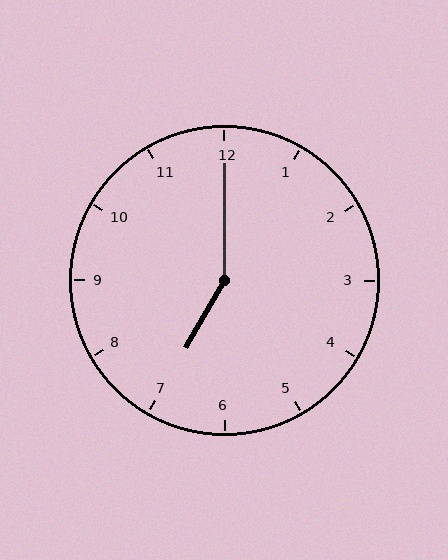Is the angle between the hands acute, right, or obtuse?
It is obtuse.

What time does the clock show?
7:00.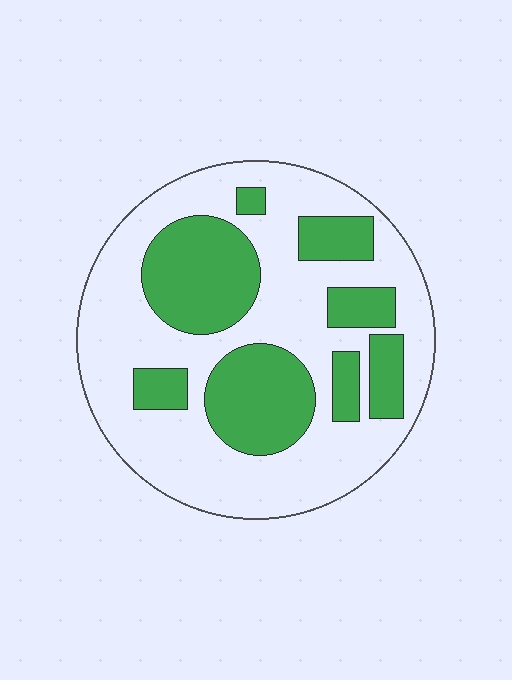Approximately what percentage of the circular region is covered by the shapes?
Approximately 35%.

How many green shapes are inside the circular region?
8.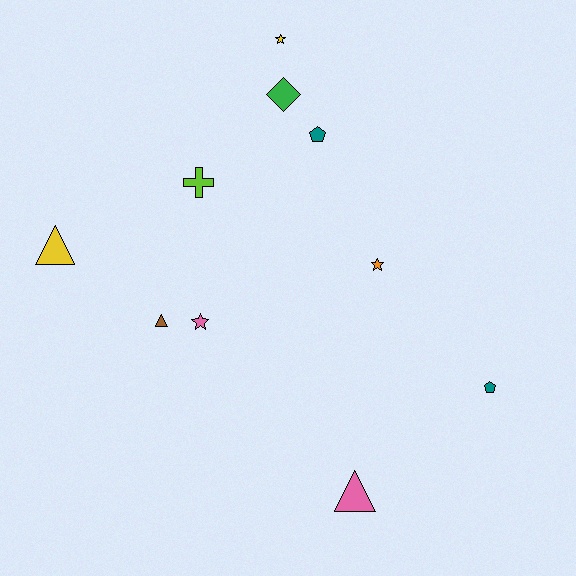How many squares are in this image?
There are no squares.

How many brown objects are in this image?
There is 1 brown object.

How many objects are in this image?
There are 10 objects.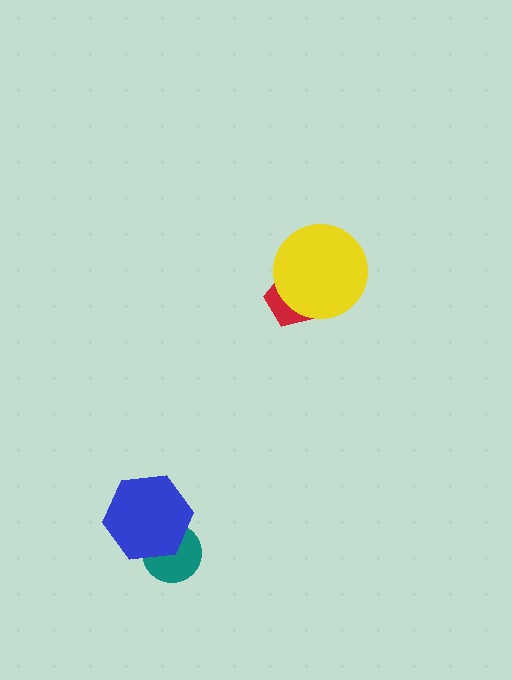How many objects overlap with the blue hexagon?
1 object overlaps with the blue hexagon.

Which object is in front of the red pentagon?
The yellow circle is in front of the red pentagon.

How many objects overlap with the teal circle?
1 object overlaps with the teal circle.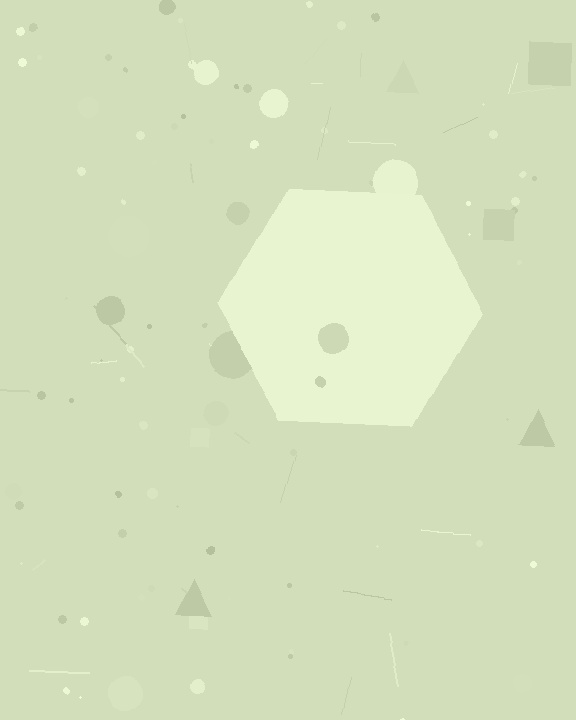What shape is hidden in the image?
A hexagon is hidden in the image.